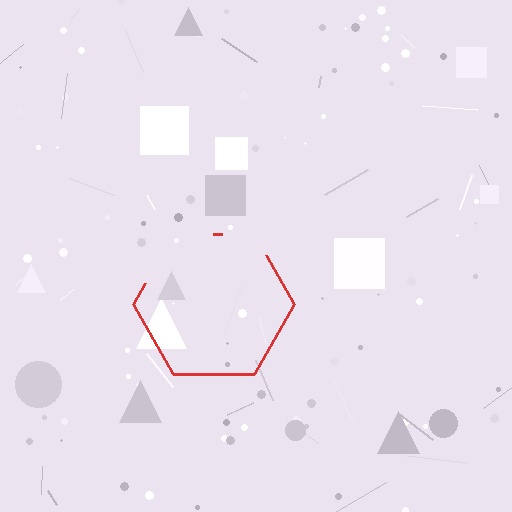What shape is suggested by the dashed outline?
The dashed outline suggests a hexagon.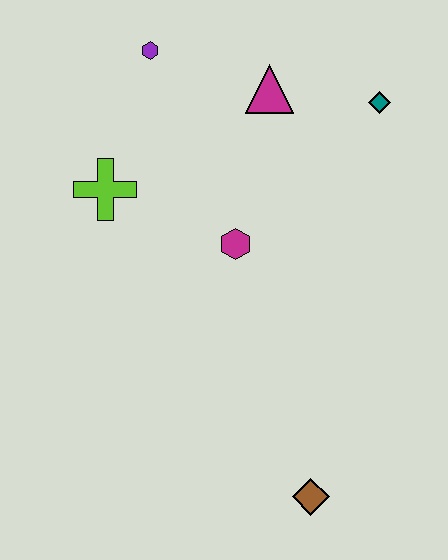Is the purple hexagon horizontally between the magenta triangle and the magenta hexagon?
No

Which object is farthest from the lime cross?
The brown diamond is farthest from the lime cross.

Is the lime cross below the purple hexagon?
Yes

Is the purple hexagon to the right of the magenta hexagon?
No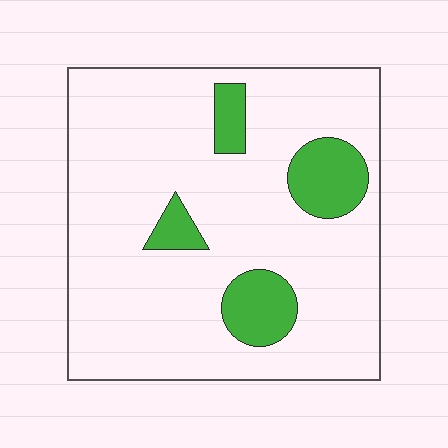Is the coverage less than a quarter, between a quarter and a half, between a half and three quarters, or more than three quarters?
Less than a quarter.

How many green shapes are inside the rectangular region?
4.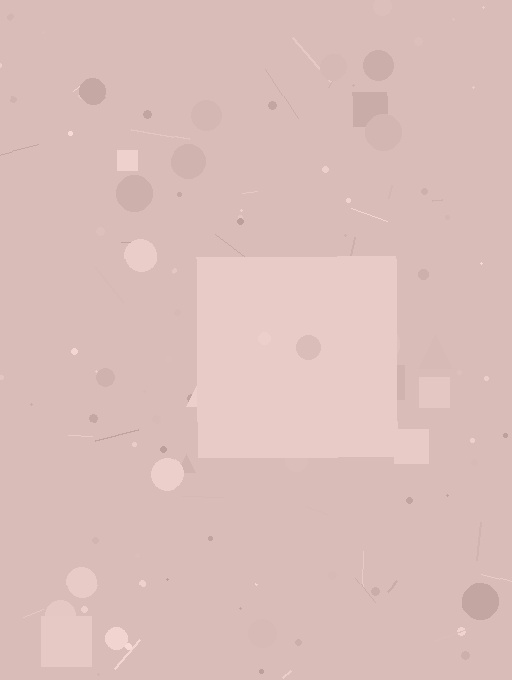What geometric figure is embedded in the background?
A square is embedded in the background.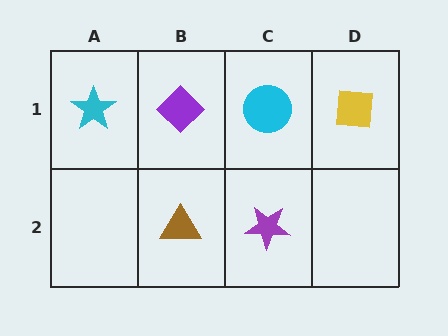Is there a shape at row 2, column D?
No, that cell is empty.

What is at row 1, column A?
A cyan star.